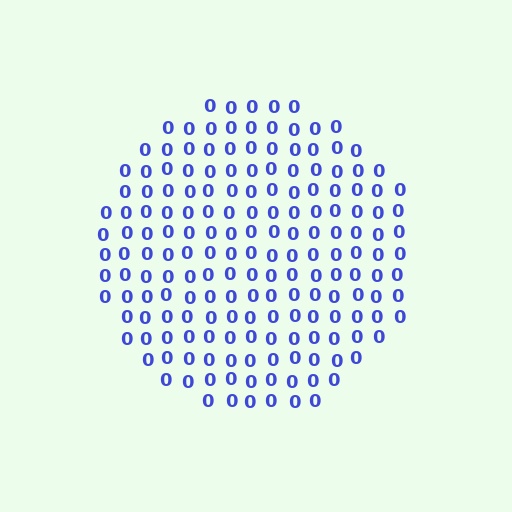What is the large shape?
The large shape is a circle.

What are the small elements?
The small elements are digit 0's.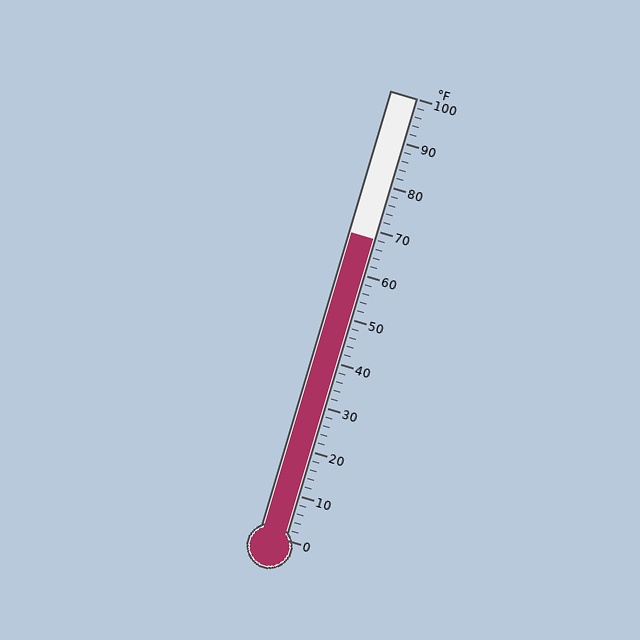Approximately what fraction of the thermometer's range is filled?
The thermometer is filled to approximately 70% of its range.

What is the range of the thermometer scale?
The thermometer scale ranges from 0°F to 100°F.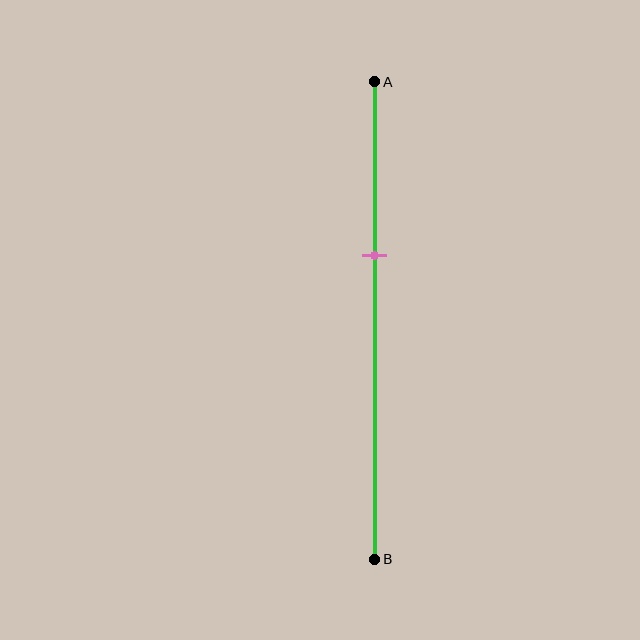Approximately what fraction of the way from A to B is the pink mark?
The pink mark is approximately 35% of the way from A to B.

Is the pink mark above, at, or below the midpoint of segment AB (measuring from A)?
The pink mark is above the midpoint of segment AB.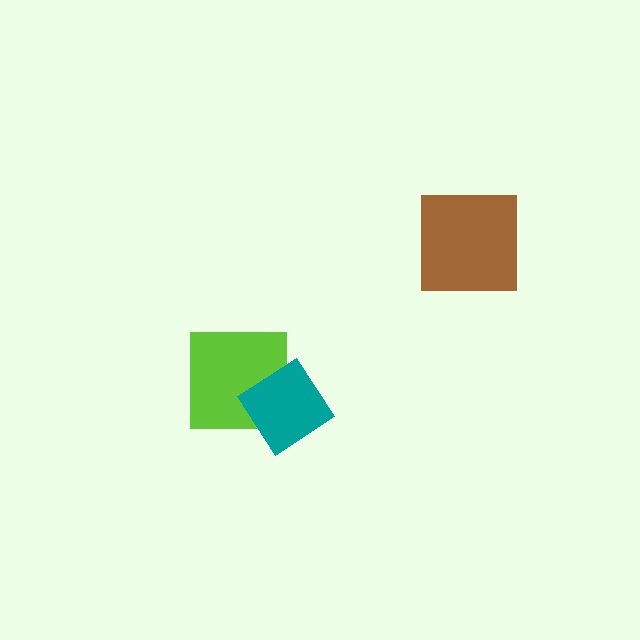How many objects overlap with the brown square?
0 objects overlap with the brown square.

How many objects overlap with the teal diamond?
1 object overlaps with the teal diamond.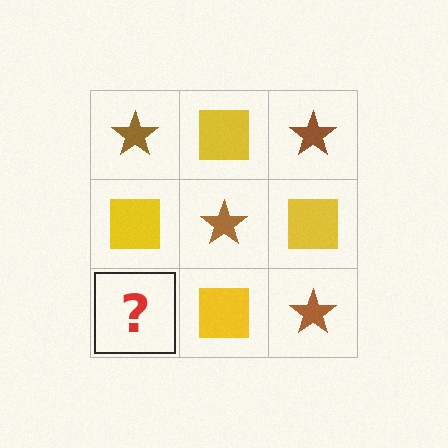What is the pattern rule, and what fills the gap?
The rule is that it alternates brown star and yellow square in a checkerboard pattern. The gap should be filled with a brown star.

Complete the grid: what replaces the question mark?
The question mark should be replaced with a brown star.